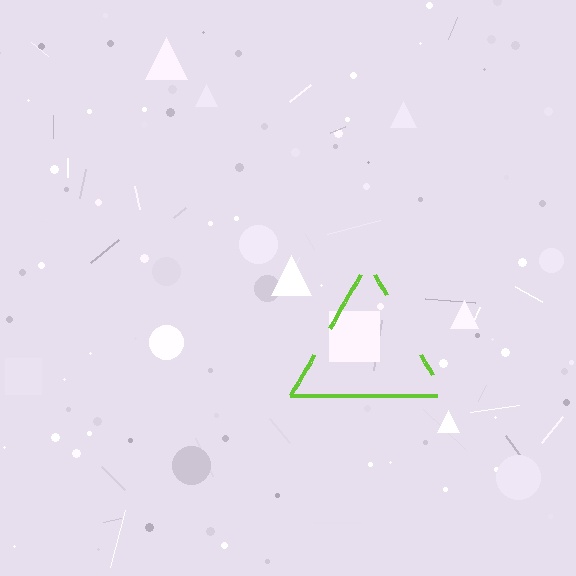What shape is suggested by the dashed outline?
The dashed outline suggests a triangle.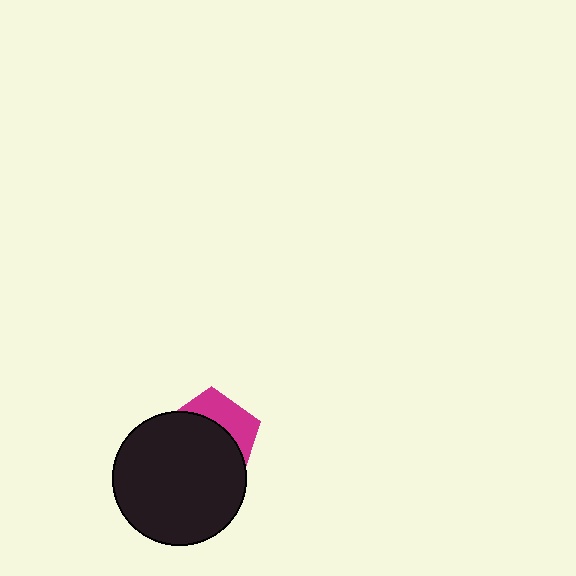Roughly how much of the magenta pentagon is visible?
A small part of it is visible (roughly 34%).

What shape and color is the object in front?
The object in front is a black circle.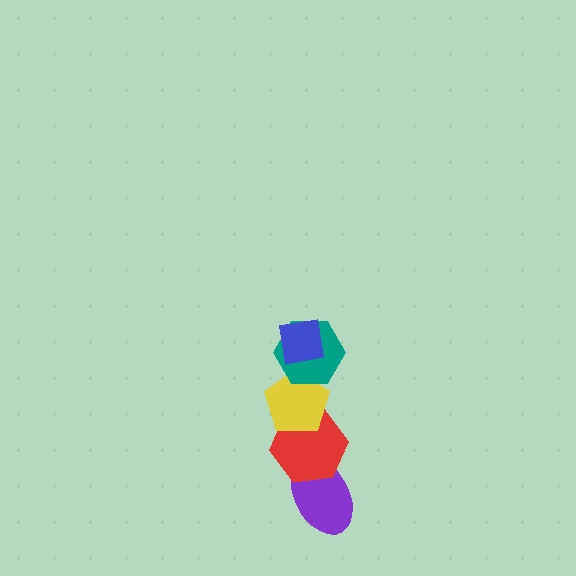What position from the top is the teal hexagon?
The teal hexagon is 2nd from the top.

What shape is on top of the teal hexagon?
The blue square is on top of the teal hexagon.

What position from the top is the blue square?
The blue square is 1st from the top.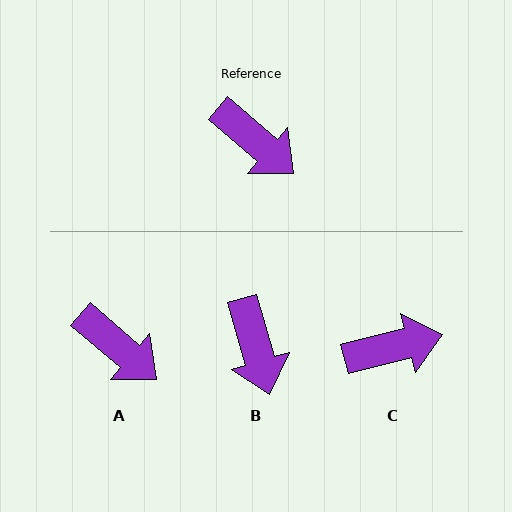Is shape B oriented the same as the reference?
No, it is off by about 33 degrees.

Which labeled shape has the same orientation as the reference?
A.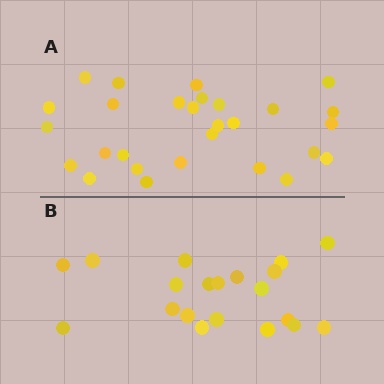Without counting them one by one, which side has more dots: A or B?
Region A (the top region) has more dots.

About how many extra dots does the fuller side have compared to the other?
Region A has roughly 8 or so more dots than region B.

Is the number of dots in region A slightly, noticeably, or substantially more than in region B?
Region A has noticeably more, but not dramatically so. The ratio is roughly 1.4 to 1.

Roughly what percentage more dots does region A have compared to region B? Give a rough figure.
About 40% more.